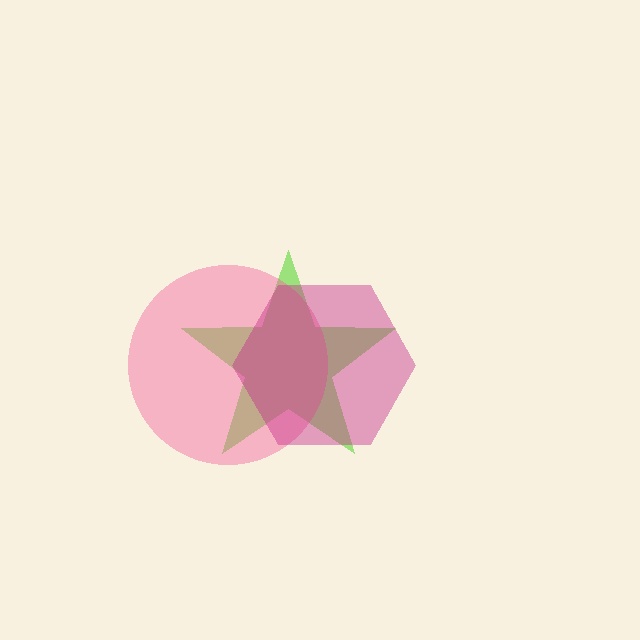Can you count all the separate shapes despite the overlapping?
Yes, there are 3 separate shapes.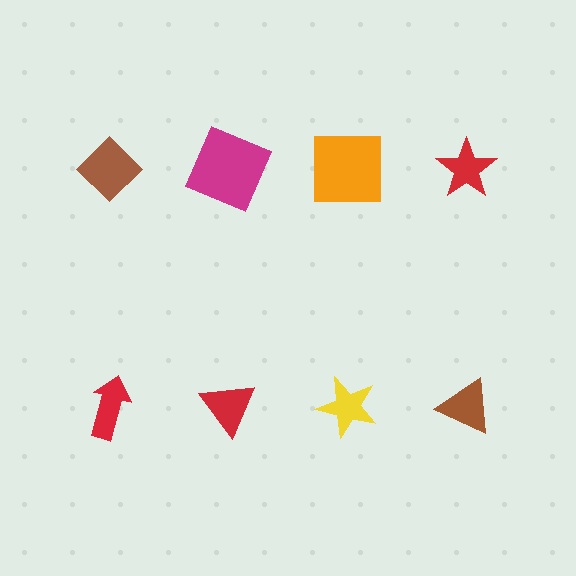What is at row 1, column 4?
A red star.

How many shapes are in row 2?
4 shapes.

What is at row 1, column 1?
A brown diamond.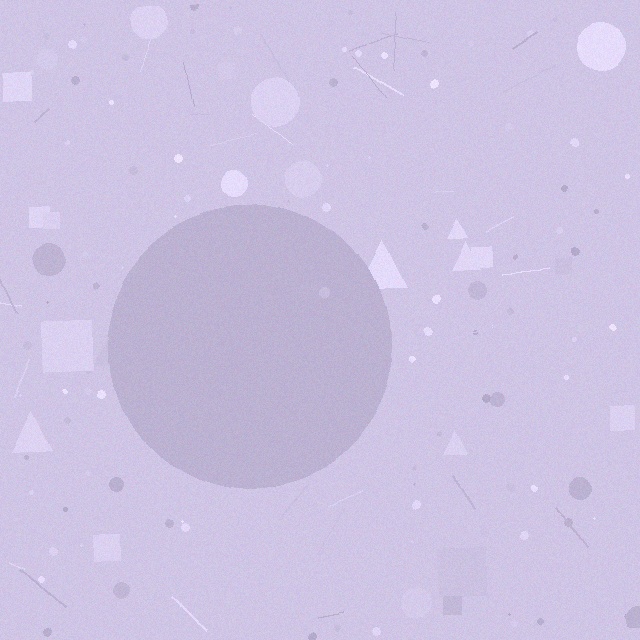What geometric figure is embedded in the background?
A circle is embedded in the background.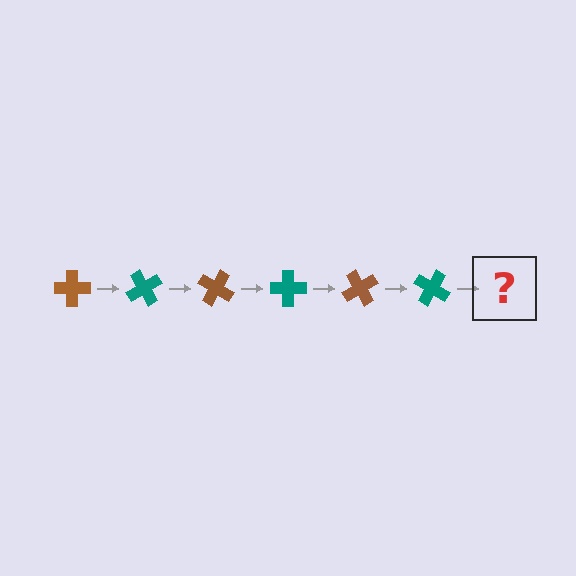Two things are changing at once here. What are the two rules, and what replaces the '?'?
The two rules are that it rotates 60 degrees each step and the color cycles through brown and teal. The '?' should be a brown cross, rotated 360 degrees from the start.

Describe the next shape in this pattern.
It should be a brown cross, rotated 360 degrees from the start.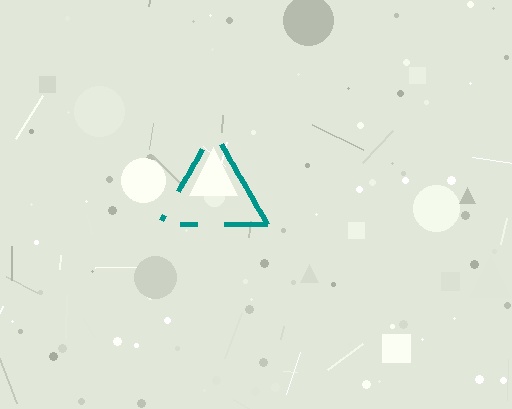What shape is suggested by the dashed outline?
The dashed outline suggests a triangle.